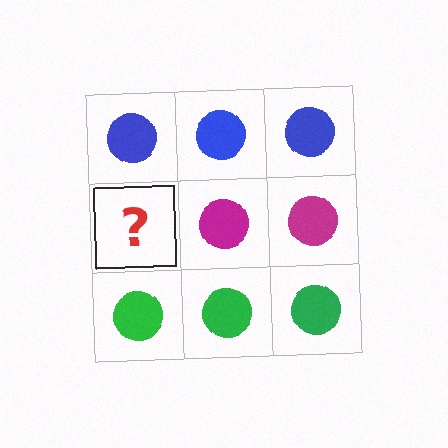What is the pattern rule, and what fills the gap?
The rule is that each row has a consistent color. The gap should be filled with a magenta circle.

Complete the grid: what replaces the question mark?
The question mark should be replaced with a magenta circle.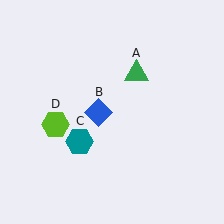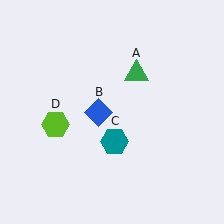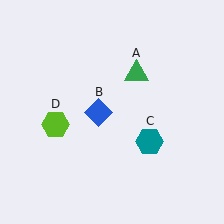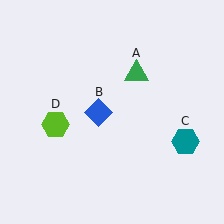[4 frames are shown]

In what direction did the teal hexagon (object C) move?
The teal hexagon (object C) moved right.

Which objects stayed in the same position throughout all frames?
Green triangle (object A) and blue diamond (object B) and lime hexagon (object D) remained stationary.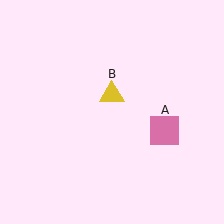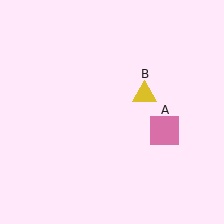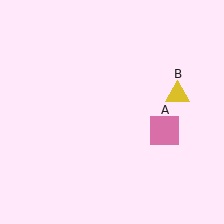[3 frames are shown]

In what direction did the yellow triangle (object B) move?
The yellow triangle (object B) moved right.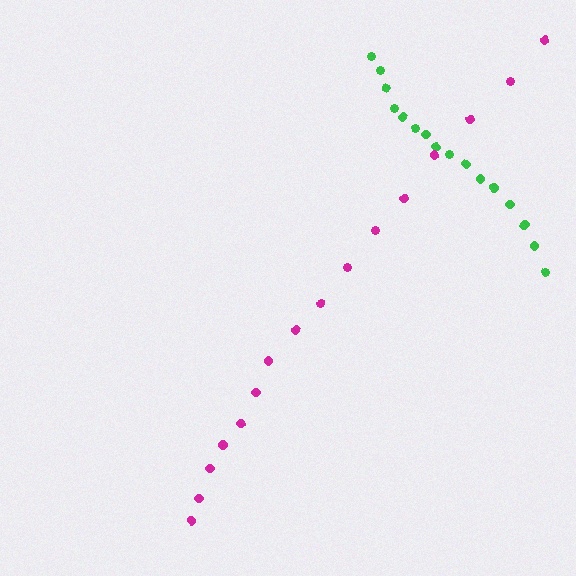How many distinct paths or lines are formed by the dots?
There are 2 distinct paths.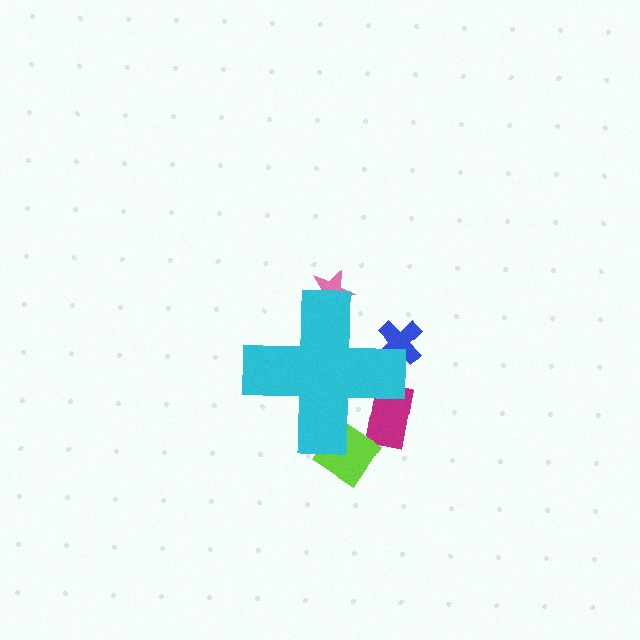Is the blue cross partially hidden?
Yes, the blue cross is partially hidden behind the cyan cross.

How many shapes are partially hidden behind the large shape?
4 shapes are partially hidden.